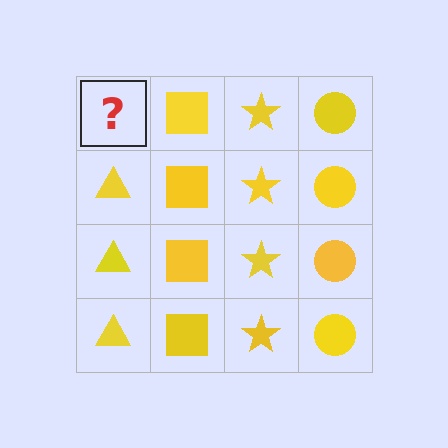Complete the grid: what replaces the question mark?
The question mark should be replaced with a yellow triangle.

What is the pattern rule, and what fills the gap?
The rule is that each column has a consistent shape. The gap should be filled with a yellow triangle.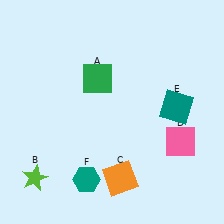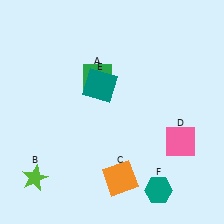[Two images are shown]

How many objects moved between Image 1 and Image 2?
2 objects moved between the two images.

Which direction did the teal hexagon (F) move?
The teal hexagon (F) moved right.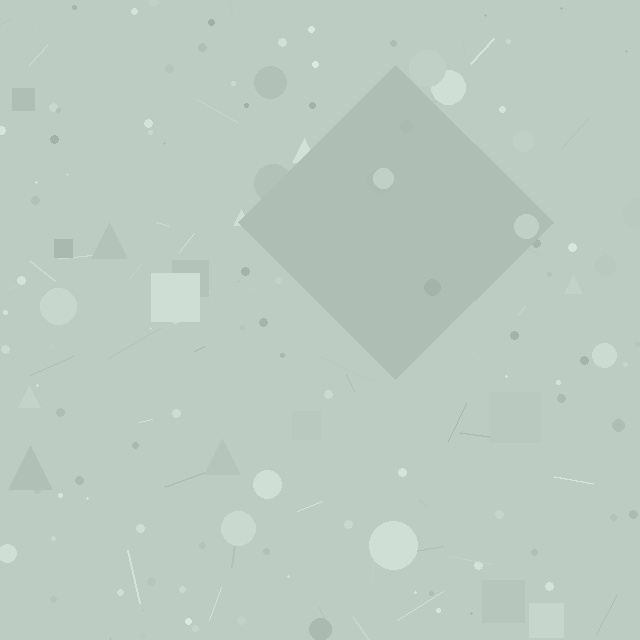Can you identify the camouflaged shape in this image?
The camouflaged shape is a diamond.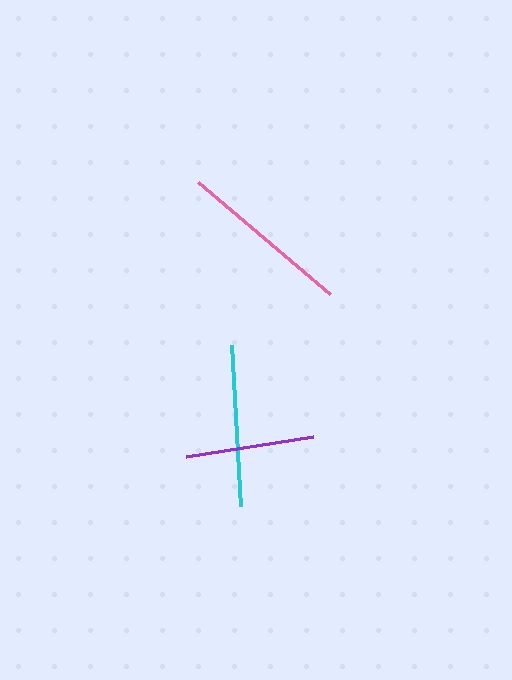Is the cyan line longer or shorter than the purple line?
The cyan line is longer than the purple line.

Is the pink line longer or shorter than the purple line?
The pink line is longer than the purple line.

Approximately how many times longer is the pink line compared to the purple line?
The pink line is approximately 1.4 times the length of the purple line.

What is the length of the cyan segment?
The cyan segment is approximately 161 pixels long.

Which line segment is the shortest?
The purple line is the shortest at approximately 128 pixels.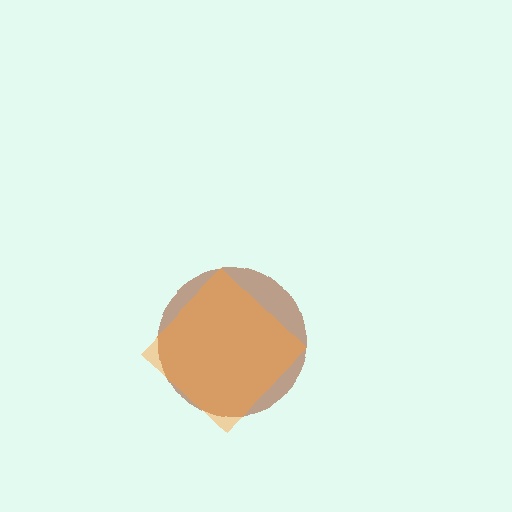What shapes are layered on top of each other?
The layered shapes are: a brown circle, an orange diamond.